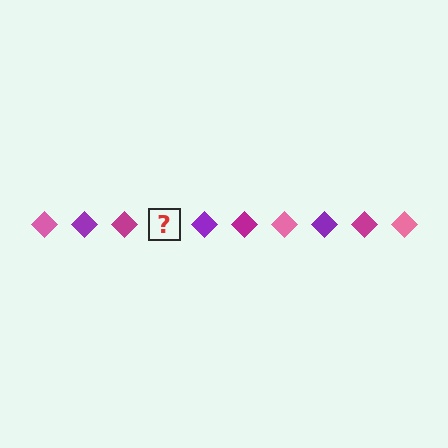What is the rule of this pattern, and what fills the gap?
The rule is that the pattern cycles through pink, purple, magenta diamonds. The gap should be filled with a pink diamond.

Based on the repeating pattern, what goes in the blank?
The blank should be a pink diamond.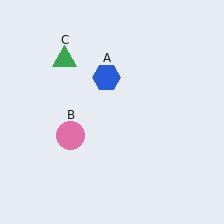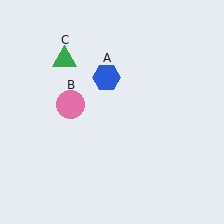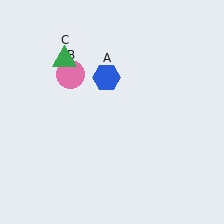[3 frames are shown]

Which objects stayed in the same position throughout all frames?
Blue hexagon (object A) and green triangle (object C) remained stationary.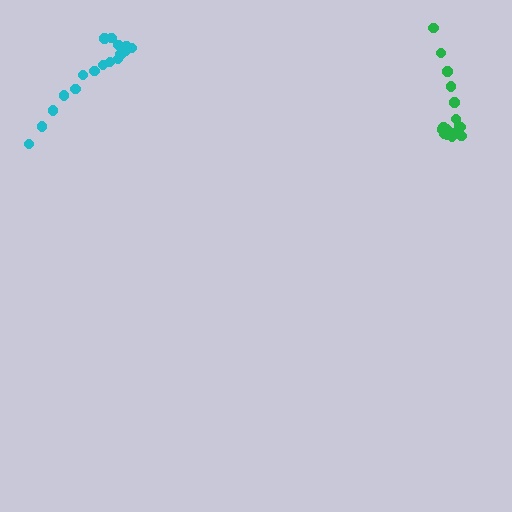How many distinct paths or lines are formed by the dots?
There are 2 distinct paths.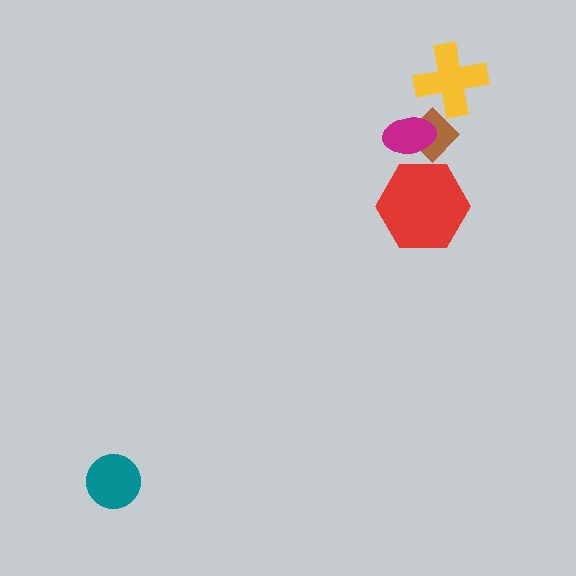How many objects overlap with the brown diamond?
2 objects overlap with the brown diamond.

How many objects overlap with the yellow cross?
1 object overlaps with the yellow cross.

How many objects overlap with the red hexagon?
0 objects overlap with the red hexagon.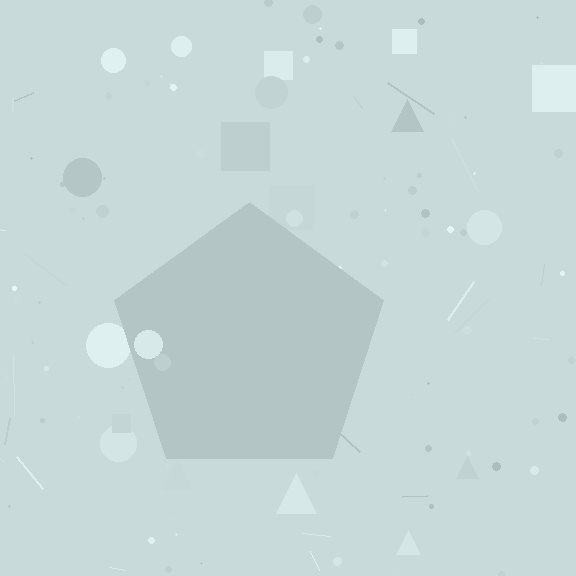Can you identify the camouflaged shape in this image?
The camouflaged shape is a pentagon.